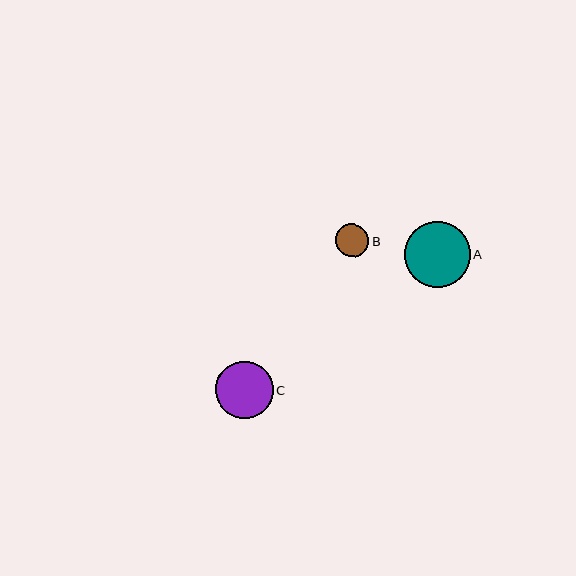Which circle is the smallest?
Circle B is the smallest with a size of approximately 33 pixels.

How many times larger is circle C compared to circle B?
Circle C is approximately 1.7 times the size of circle B.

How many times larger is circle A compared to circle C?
Circle A is approximately 1.1 times the size of circle C.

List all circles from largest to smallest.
From largest to smallest: A, C, B.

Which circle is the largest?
Circle A is the largest with a size of approximately 66 pixels.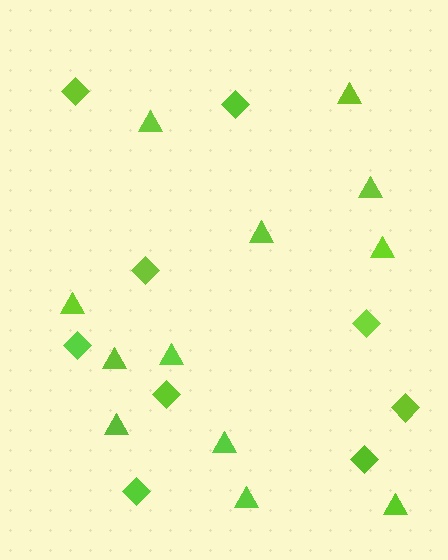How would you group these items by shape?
There are 2 groups: one group of diamonds (9) and one group of triangles (12).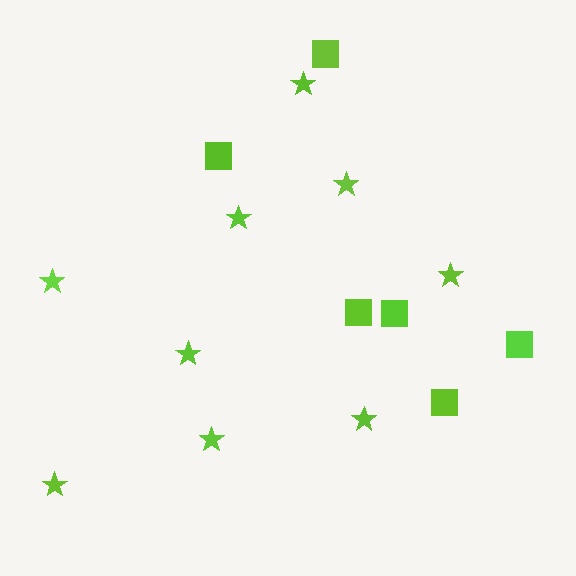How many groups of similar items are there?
There are 2 groups: one group of stars (9) and one group of squares (6).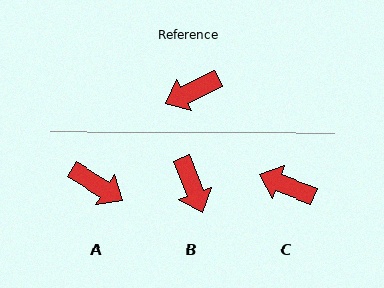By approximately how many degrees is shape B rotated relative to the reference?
Approximately 86 degrees counter-clockwise.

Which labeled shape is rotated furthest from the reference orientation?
A, about 123 degrees away.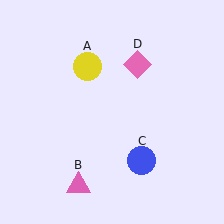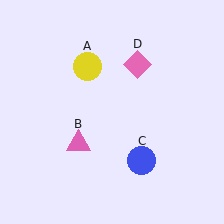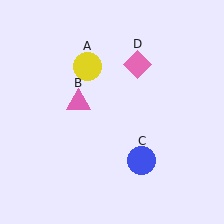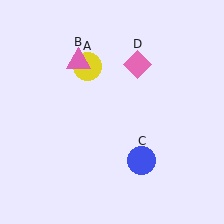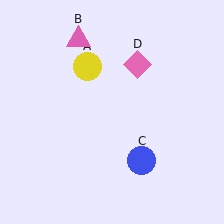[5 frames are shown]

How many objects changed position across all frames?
1 object changed position: pink triangle (object B).